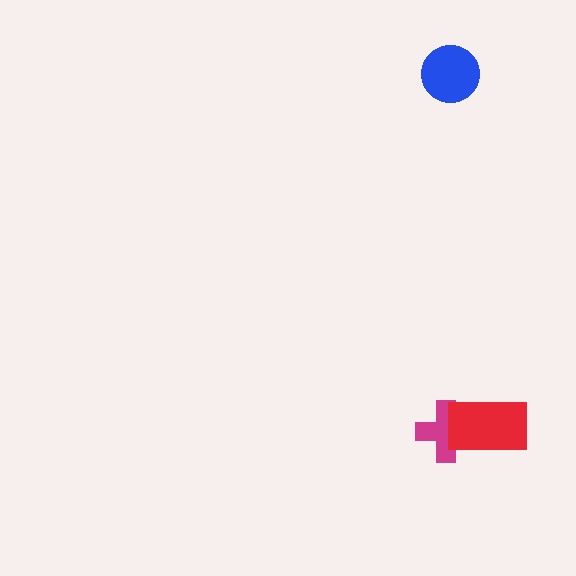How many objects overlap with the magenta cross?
1 object overlaps with the magenta cross.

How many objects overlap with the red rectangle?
1 object overlaps with the red rectangle.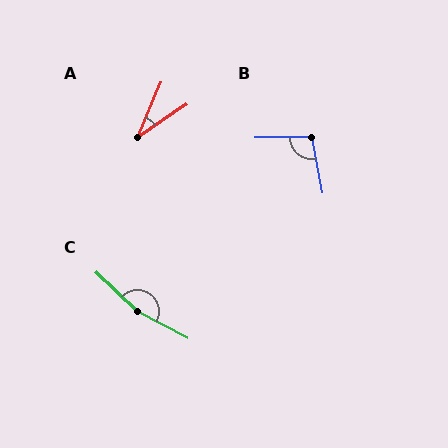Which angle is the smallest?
A, at approximately 33 degrees.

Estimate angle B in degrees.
Approximately 101 degrees.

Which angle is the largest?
C, at approximately 163 degrees.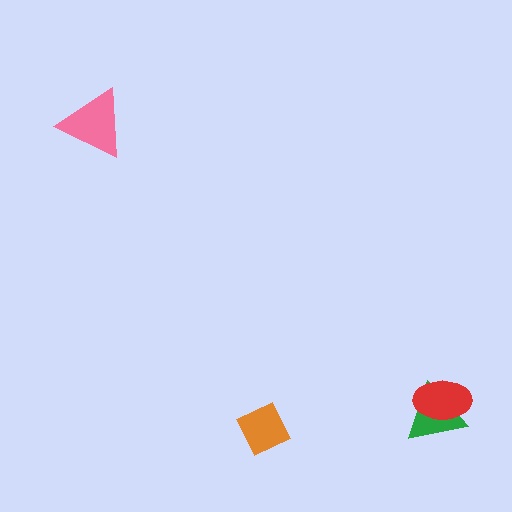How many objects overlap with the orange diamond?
0 objects overlap with the orange diamond.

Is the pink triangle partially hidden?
No, no other shape covers it.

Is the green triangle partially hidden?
Yes, it is partially covered by another shape.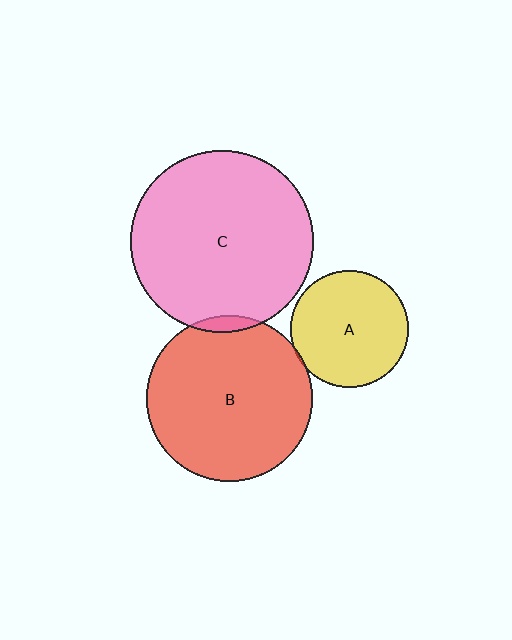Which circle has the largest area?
Circle C (pink).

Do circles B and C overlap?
Yes.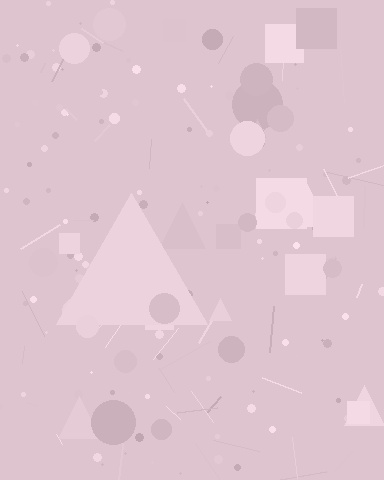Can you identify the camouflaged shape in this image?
The camouflaged shape is a triangle.